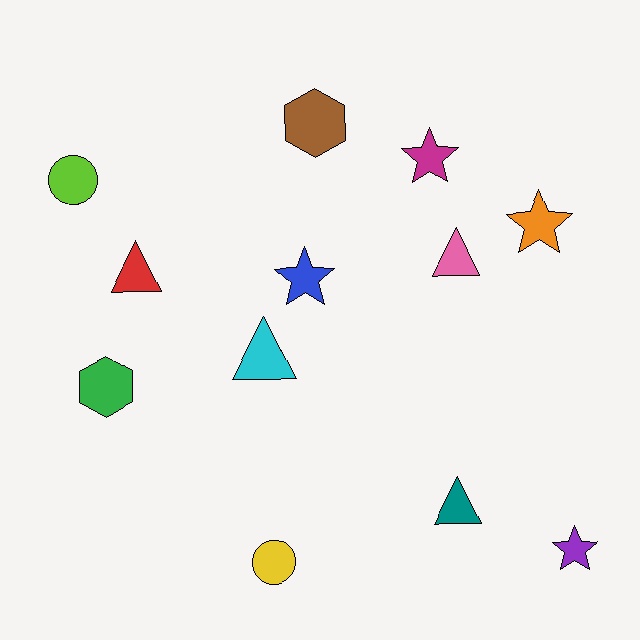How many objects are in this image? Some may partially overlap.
There are 12 objects.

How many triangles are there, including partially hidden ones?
There are 4 triangles.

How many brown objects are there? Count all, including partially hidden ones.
There is 1 brown object.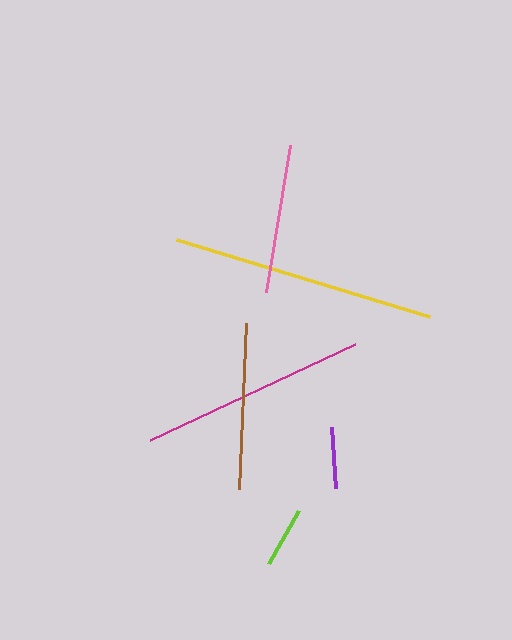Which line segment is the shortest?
The lime line is the shortest at approximately 61 pixels.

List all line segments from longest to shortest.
From longest to shortest: yellow, magenta, brown, pink, purple, lime.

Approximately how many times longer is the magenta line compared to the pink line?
The magenta line is approximately 1.5 times the length of the pink line.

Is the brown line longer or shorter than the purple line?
The brown line is longer than the purple line.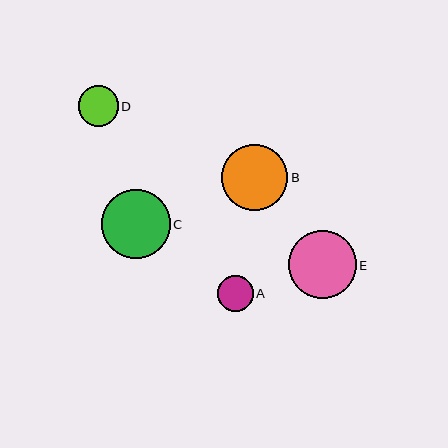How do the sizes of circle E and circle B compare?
Circle E and circle B are approximately the same size.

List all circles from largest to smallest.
From largest to smallest: C, E, B, D, A.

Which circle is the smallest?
Circle A is the smallest with a size of approximately 36 pixels.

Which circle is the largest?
Circle C is the largest with a size of approximately 69 pixels.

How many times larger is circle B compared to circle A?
Circle B is approximately 1.8 times the size of circle A.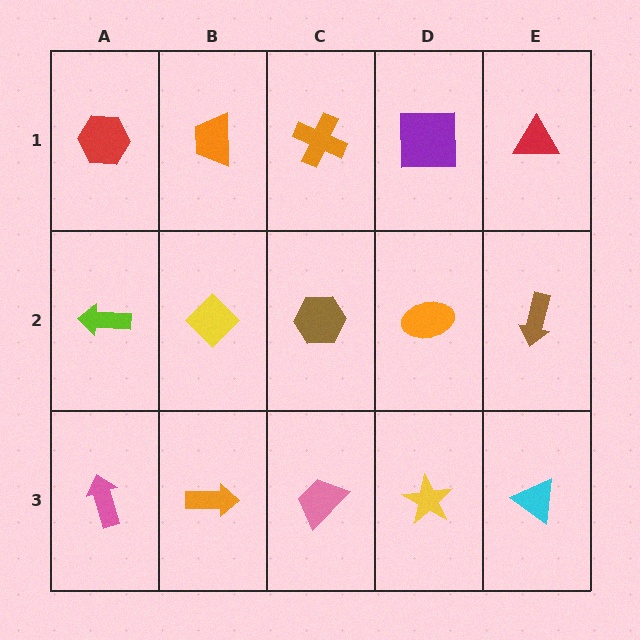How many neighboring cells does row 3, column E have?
2.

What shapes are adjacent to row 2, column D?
A purple square (row 1, column D), a yellow star (row 3, column D), a brown hexagon (row 2, column C), a brown arrow (row 2, column E).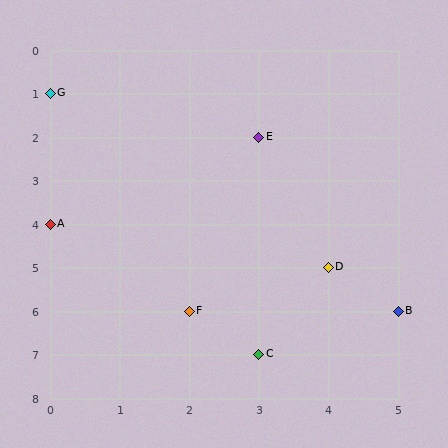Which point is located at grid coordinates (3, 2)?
Point E is at (3, 2).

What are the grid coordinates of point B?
Point B is at grid coordinates (5, 6).